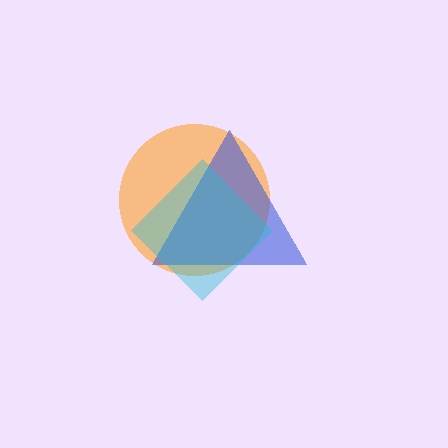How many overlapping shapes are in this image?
There are 3 overlapping shapes in the image.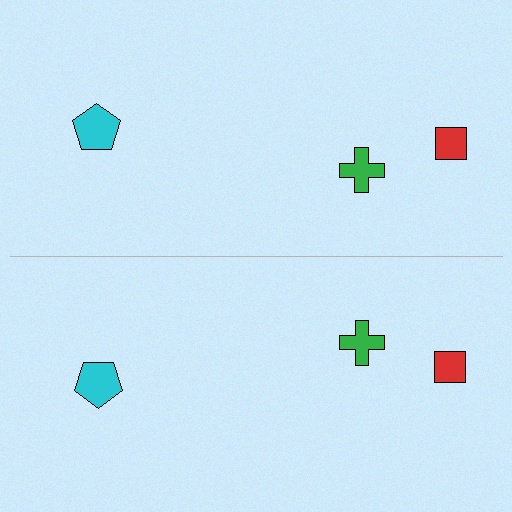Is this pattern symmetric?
Yes, this pattern has bilateral (reflection) symmetry.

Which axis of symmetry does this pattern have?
The pattern has a horizontal axis of symmetry running through the center of the image.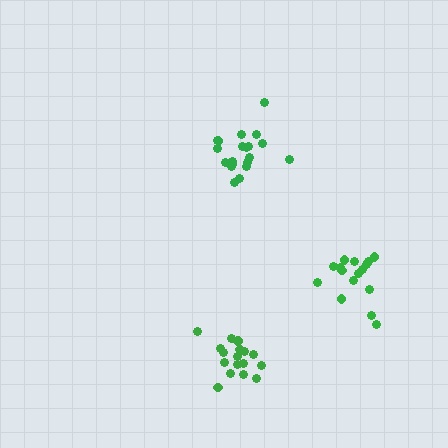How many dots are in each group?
Group 1: 17 dots, Group 2: 16 dots, Group 3: 20 dots (53 total).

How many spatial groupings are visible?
There are 3 spatial groupings.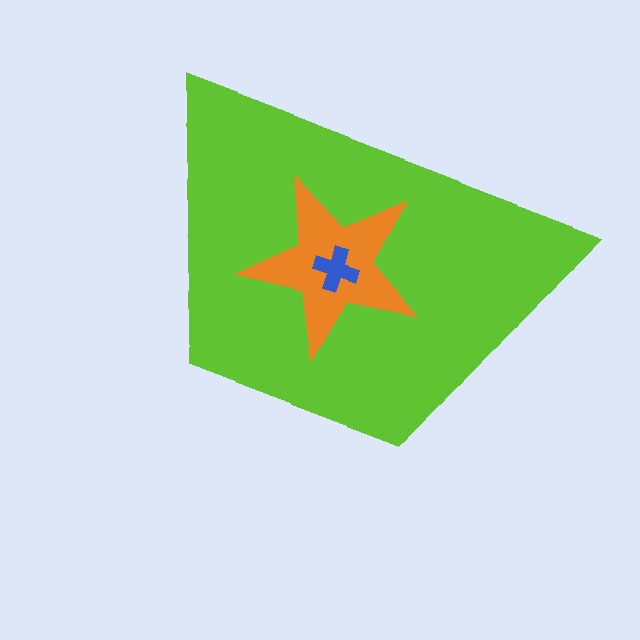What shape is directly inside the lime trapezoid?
The orange star.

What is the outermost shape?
The lime trapezoid.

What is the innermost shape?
The blue cross.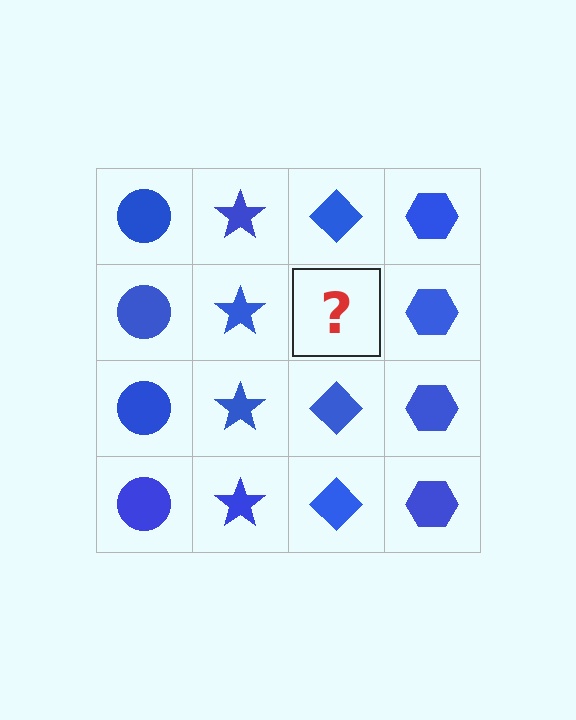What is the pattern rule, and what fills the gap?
The rule is that each column has a consistent shape. The gap should be filled with a blue diamond.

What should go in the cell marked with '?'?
The missing cell should contain a blue diamond.